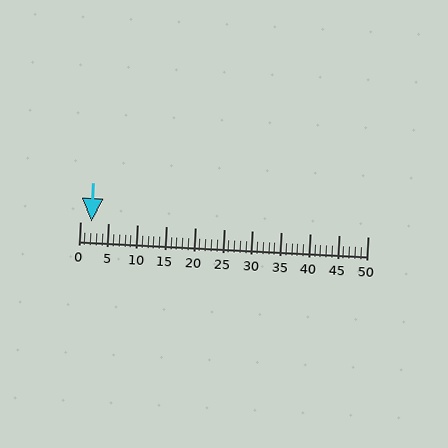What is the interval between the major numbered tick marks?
The major tick marks are spaced 5 units apart.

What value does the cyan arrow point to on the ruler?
The cyan arrow points to approximately 2.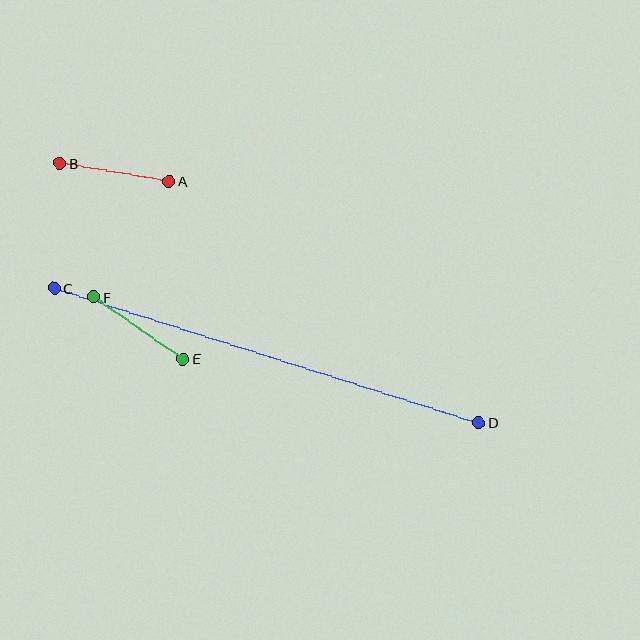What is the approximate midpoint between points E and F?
The midpoint is at approximately (138, 328) pixels.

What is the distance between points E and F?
The distance is approximately 109 pixels.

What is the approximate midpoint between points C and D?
The midpoint is at approximately (266, 355) pixels.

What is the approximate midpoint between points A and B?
The midpoint is at approximately (115, 172) pixels.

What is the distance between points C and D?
The distance is approximately 445 pixels.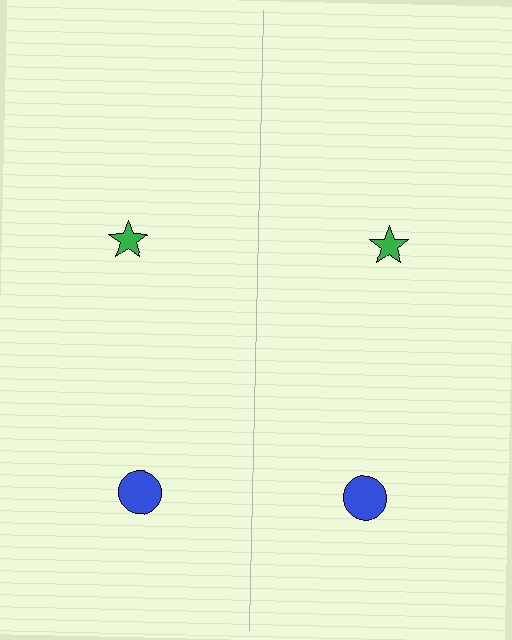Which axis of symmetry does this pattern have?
The pattern has a vertical axis of symmetry running through the center of the image.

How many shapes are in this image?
There are 4 shapes in this image.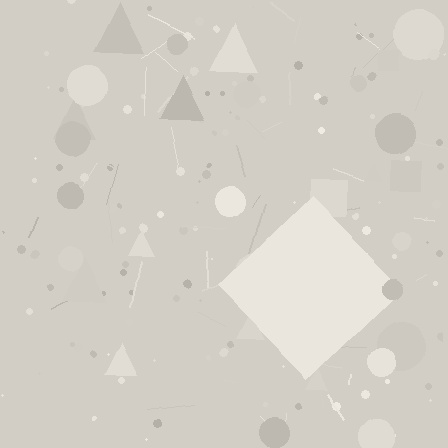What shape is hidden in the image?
A diamond is hidden in the image.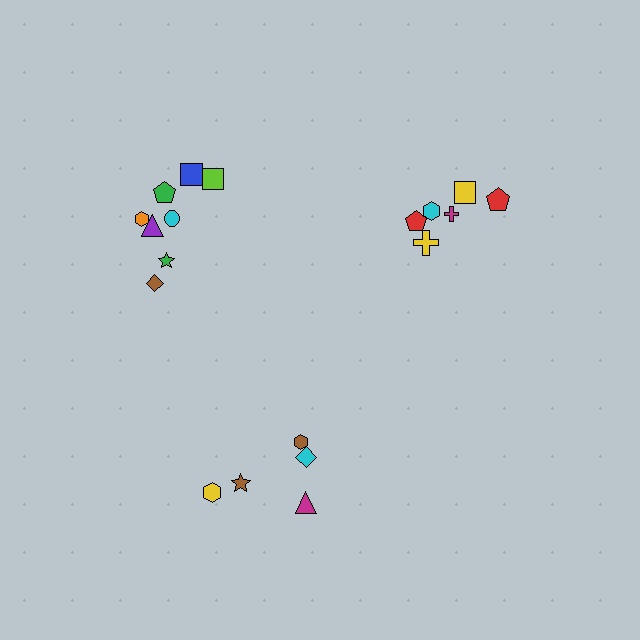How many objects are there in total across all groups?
There are 19 objects.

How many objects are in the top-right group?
There are 6 objects.